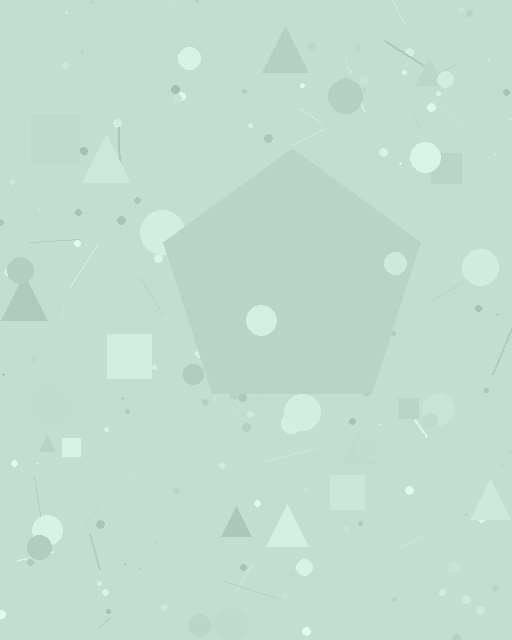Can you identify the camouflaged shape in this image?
The camouflaged shape is a pentagon.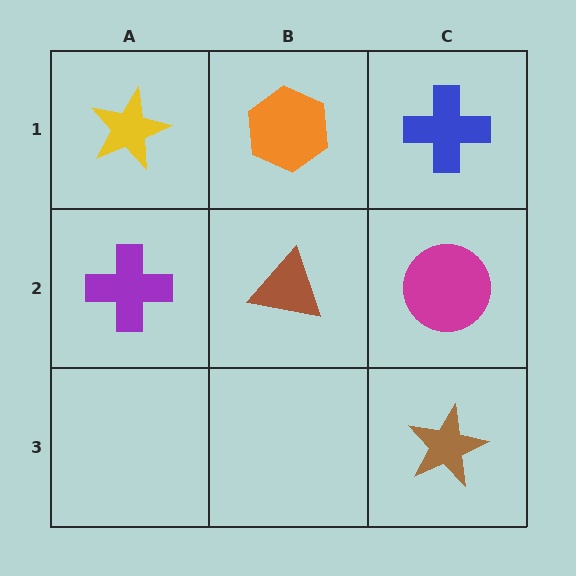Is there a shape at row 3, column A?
No, that cell is empty.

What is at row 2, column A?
A purple cross.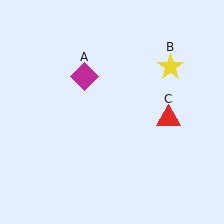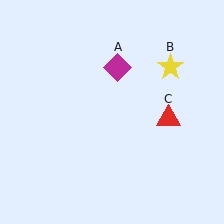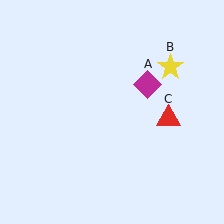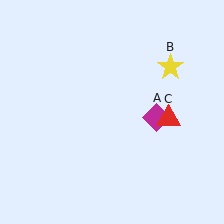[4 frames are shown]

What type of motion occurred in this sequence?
The magenta diamond (object A) rotated clockwise around the center of the scene.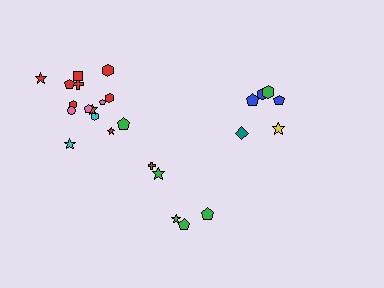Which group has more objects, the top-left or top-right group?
The top-left group.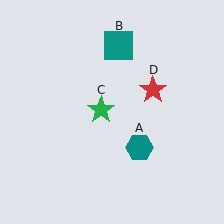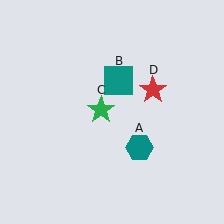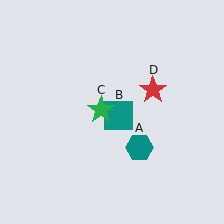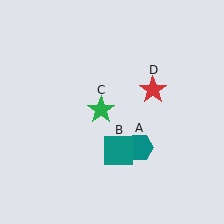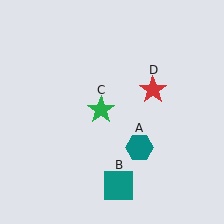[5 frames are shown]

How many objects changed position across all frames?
1 object changed position: teal square (object B).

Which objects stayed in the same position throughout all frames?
Teal hexagon (object A) and green star (object C) and red star (object D) remained stationary.